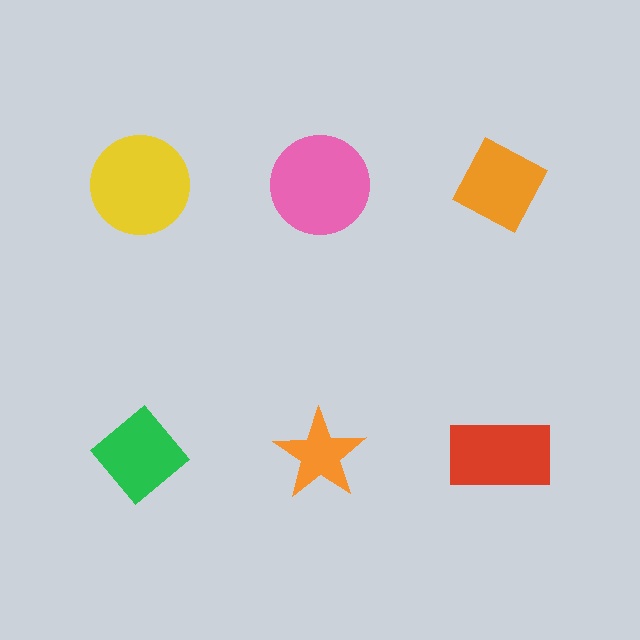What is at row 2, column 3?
A red rectangle.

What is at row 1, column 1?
A yellow circle.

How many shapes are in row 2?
3 shapes.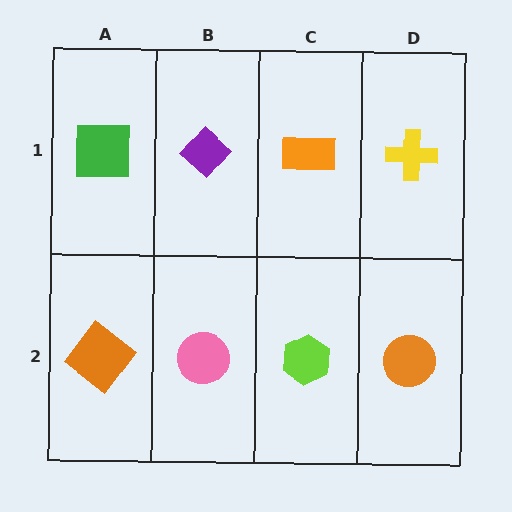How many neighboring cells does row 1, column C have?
3.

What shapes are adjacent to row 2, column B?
A purple diamond (row 1, column B), an orange diamond (row 2, column A), a lime hexagon (row 2, column C).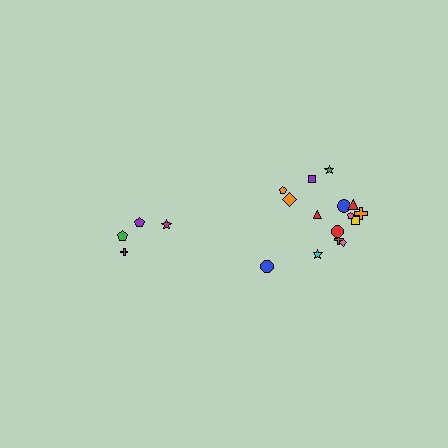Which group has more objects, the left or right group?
The right group.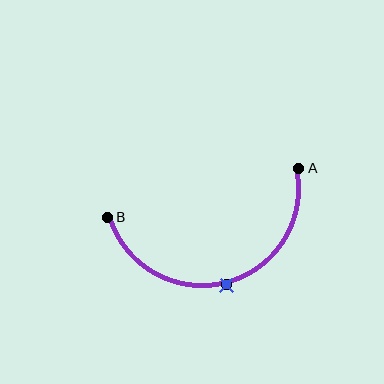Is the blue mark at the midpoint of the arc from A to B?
Yes. The blue mark lies on the arc at equal arc-length from both A and B — it is the arc midpoint.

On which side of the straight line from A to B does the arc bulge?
The arc bulges below the straight line connecting A and B.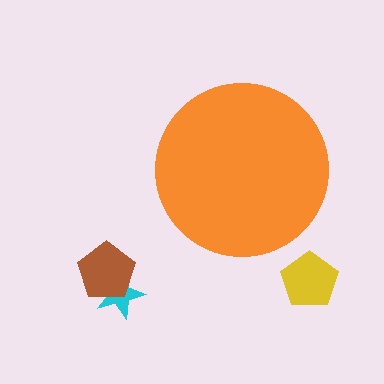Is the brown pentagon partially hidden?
No, the brown pentagon is fully visible.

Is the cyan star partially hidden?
No, the cyan star is fully visible.